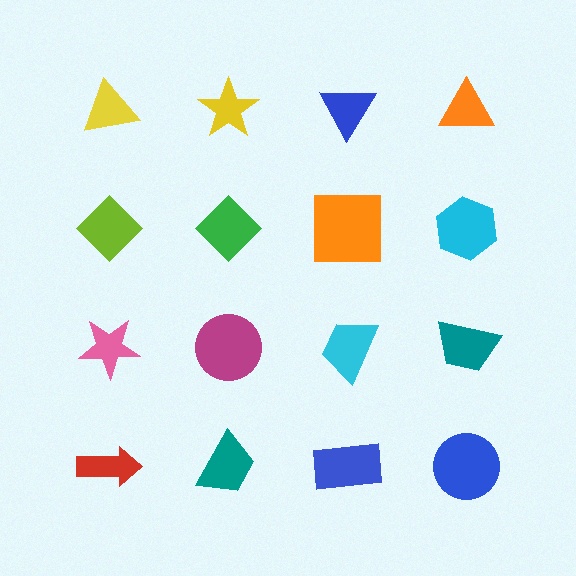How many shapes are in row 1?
4 shapes.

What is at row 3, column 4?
A teal trapezoid.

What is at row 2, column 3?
An orange square.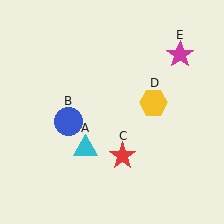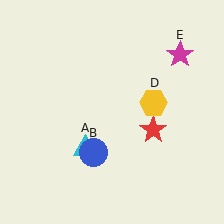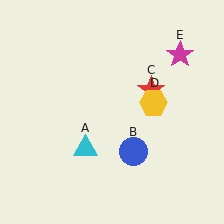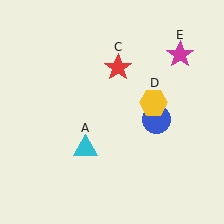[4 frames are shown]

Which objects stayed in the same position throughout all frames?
Cyan triangle (object A) and yellow hexagon (object D) and magenta star (object E) remained stationary.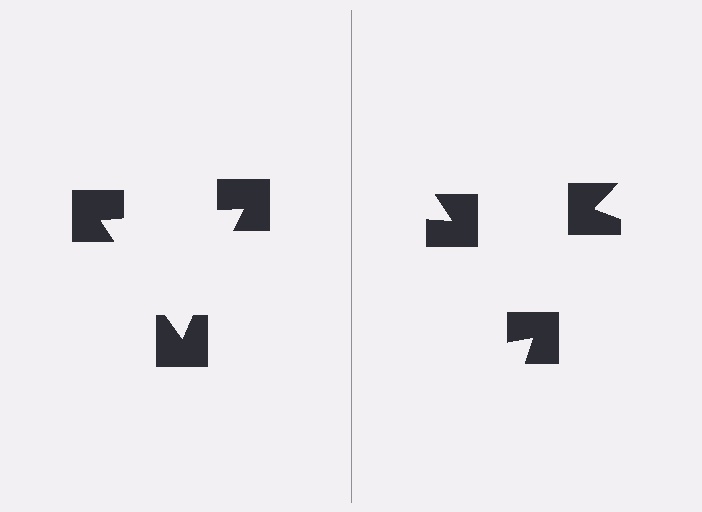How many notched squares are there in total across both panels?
6 — 3 on each side.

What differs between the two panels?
The notched squares are positioned identically on both sides; only the wedge orientations differ. On the left they align to a triangle; on the right they are misaligned.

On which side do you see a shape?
An illusory triangle appears on the left side. On the right side the wedge cuts are rotated, so no coherent shape forms.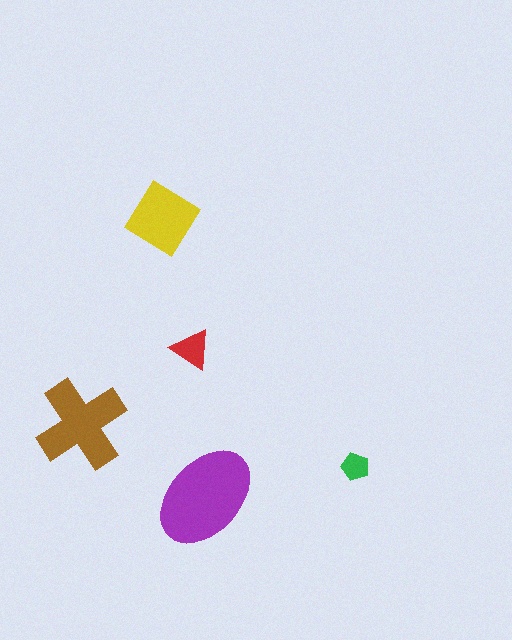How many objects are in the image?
There are 5 objects in the image.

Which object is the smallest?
The green pentagon.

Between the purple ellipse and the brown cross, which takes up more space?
The purple ellipse.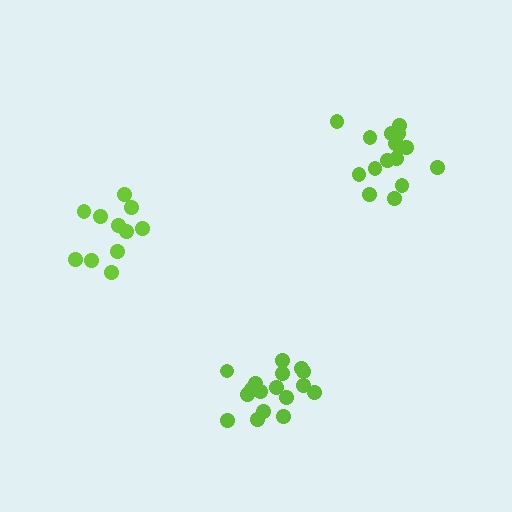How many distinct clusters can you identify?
There are 3 distinct clusters.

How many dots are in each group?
Group 1: 11 dots, Group 2: 17 dots, Group 3: 17 dots (45 total).